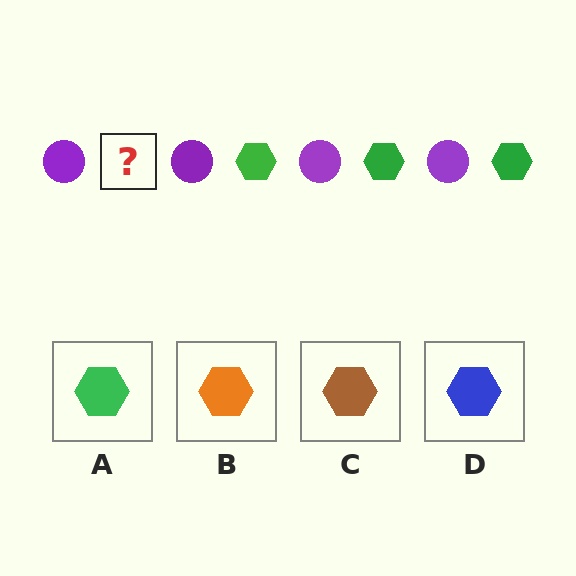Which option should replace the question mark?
Option A.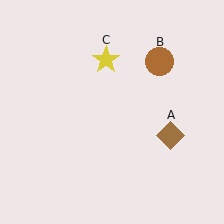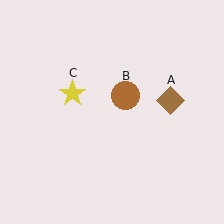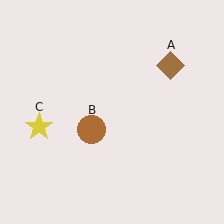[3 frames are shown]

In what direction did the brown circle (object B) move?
The brown circle (object B) moved down and to the left.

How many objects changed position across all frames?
3 objects changed position: brown diamond (object A), brown circle (object B), yellow star (object C).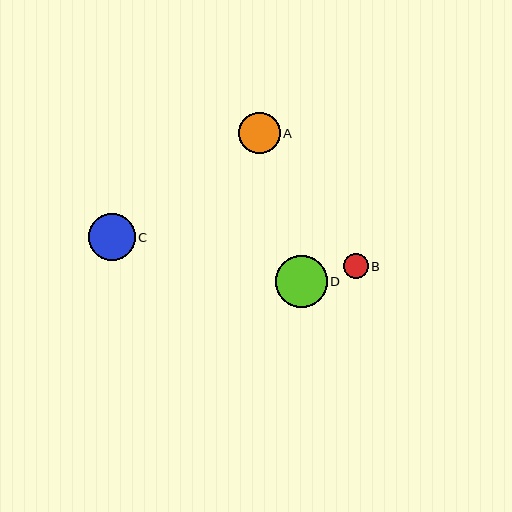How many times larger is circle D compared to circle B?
Circle D is approximately 2.1 times the size of circle B.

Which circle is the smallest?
Circle B is the smallest with a size of approximately 25 pixels.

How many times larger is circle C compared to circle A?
Circle C is approximately 1.1 times the size of circle A.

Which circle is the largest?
Circle D is the largest with a size of approximately 52 pixels.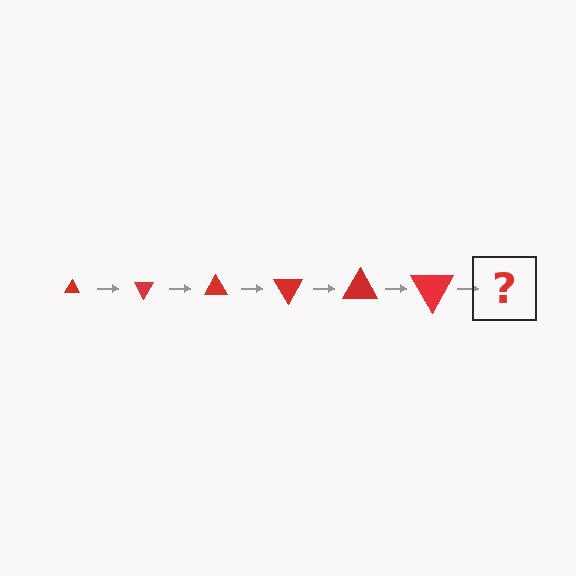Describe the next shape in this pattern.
It should be a triangle, larger than the previous one and rotated 360 degrees from the start.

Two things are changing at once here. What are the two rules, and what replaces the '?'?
The two rules are that the triangle grows larger each step and it rotates 60 degrees each step. The '?' should be a triangle, larger than the previous one and rotated 360 degrees from the start.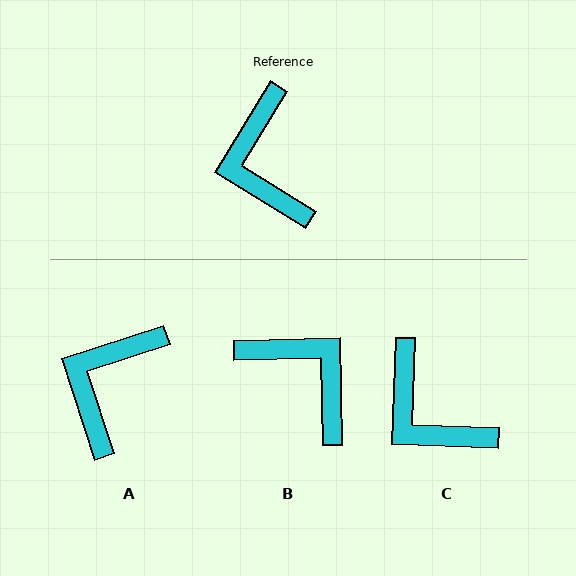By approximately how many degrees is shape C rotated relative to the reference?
Approximately 29 degrees counter-clockwise.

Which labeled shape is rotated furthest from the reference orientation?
B, about 147 degrees away.